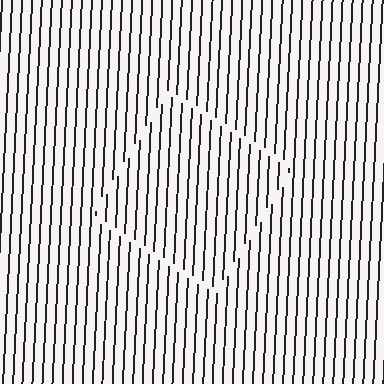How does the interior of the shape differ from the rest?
The interior of the shape contains the same grating, shifted by half a period — the contour is defined by the phase discontinuity where line-ends from the inner and outer gratings abut.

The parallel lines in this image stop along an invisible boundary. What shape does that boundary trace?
An illusory square. The interior of the shape contains the same grating, shifted by half a period — the contour is defined by the phase discontinuity where line-ends from the inner and outer gratings abut.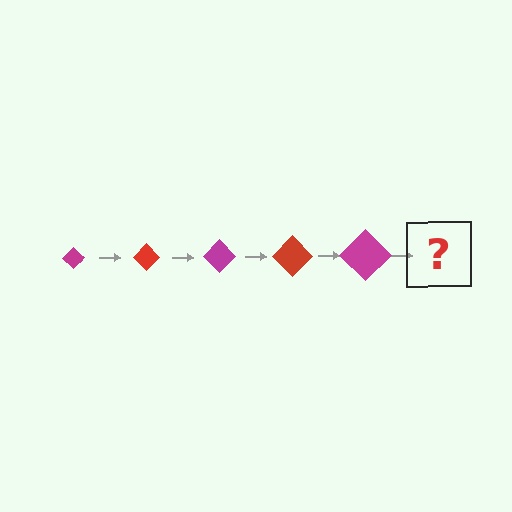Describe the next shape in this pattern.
It should be a red diamond, larger than the previous one.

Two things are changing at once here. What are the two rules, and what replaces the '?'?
The two rules are that the diamond grows larger each step and the color cycles through magenta and red. The '?' should be a red diamond, larger than the previous one.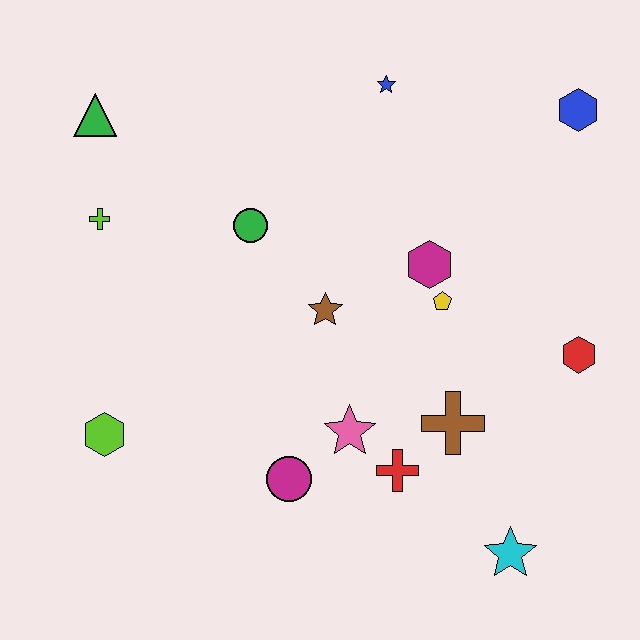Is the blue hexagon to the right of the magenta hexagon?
Yes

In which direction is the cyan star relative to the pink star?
The cyan star is to the right of the pink star.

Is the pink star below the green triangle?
Yes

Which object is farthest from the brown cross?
The green triangle is farthest from the brown cross.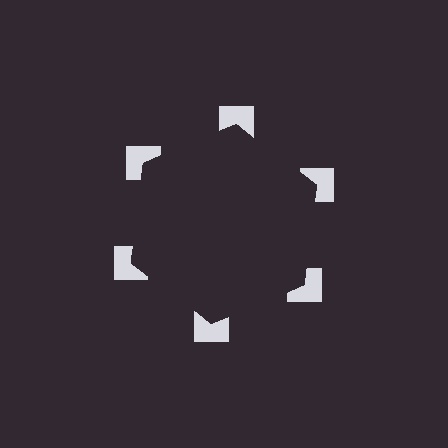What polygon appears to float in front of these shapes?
An illusory hexagon — its edges are inferred from the aligned wedge cuts in the notched squares, not physically drawn.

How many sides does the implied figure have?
6 sides.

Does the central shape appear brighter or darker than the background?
It typically appears slightly darker than the background, even though no actual brightness change is drawn.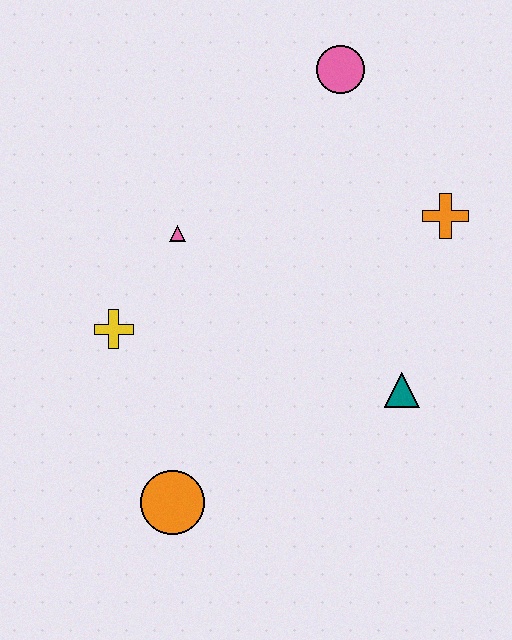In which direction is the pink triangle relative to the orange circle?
The pink triangle is above the orange circle.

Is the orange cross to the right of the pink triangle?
Yes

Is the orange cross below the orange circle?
No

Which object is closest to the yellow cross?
The pink triangle is closest to the yellow cross.